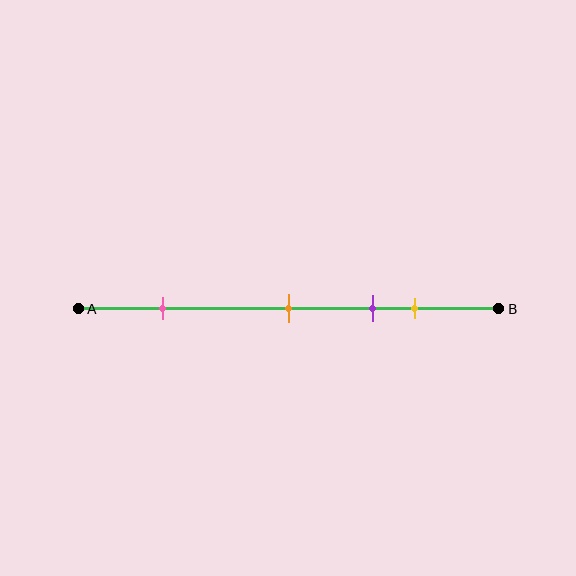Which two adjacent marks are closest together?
The purple and yellow marks are the closest adjacent pair.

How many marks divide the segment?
There are 4 marks dividing the segment.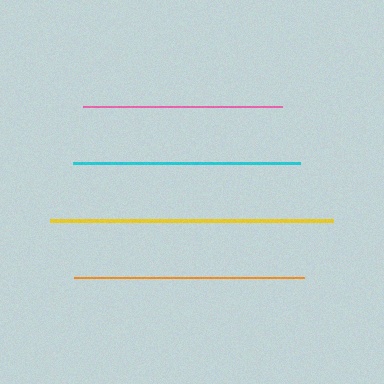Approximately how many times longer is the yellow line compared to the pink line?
The yellow line is approximately 1.4 times the length of the pink line.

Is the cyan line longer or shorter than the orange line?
The orange line is longer than the cyan line.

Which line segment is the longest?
The yellow line is the longest at approximately 284 pixels.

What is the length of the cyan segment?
The cyan segment is approximately 226 pixels long.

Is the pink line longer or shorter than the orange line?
The orange line is longer than the pink line.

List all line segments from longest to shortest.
From longest to shortest: yellow, orange, cyan, pink.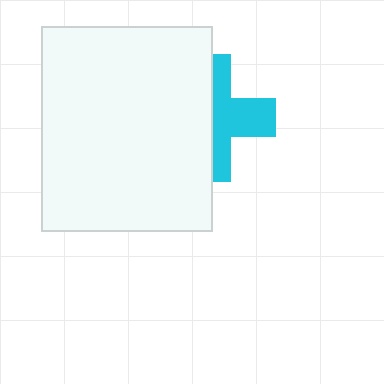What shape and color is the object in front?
The object in front is a white rectangle.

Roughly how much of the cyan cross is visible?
About half of it is visible (roughly 47%).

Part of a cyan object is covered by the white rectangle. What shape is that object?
It is a cross.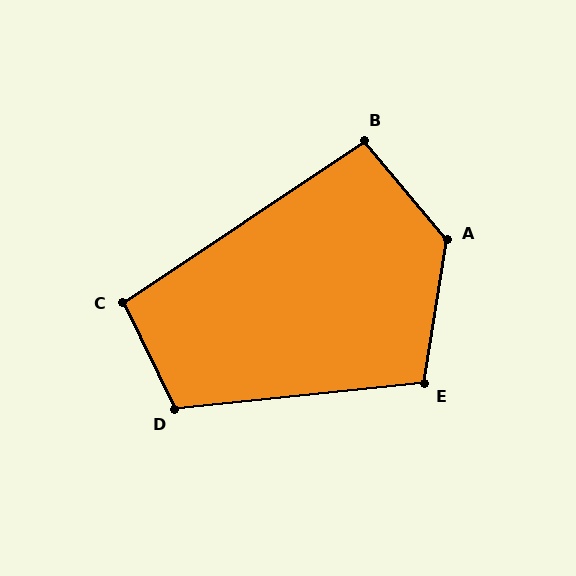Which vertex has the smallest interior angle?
B, at approximately 96 degrees.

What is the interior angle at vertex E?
Approximately 105 degrees (obtuse).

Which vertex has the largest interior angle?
A, at approximately 131 degrees.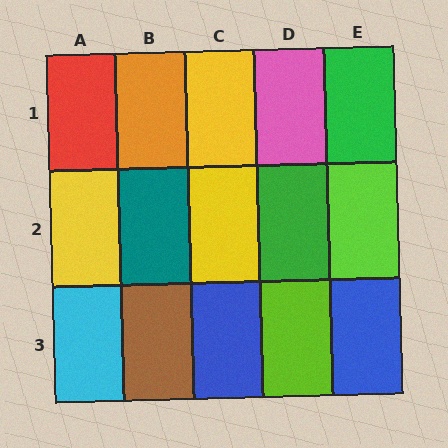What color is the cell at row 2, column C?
Yellow.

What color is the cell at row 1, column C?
Yellow.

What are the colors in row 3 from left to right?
Cyan, brown, blue, lime, blue.